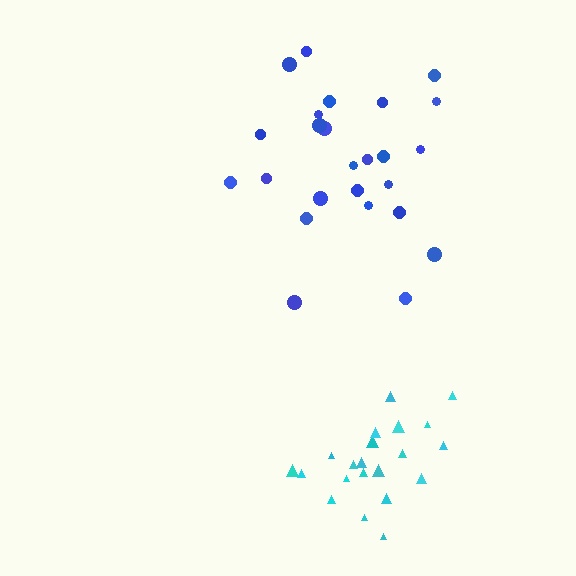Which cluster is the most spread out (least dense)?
Blue.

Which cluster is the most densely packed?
Cyan.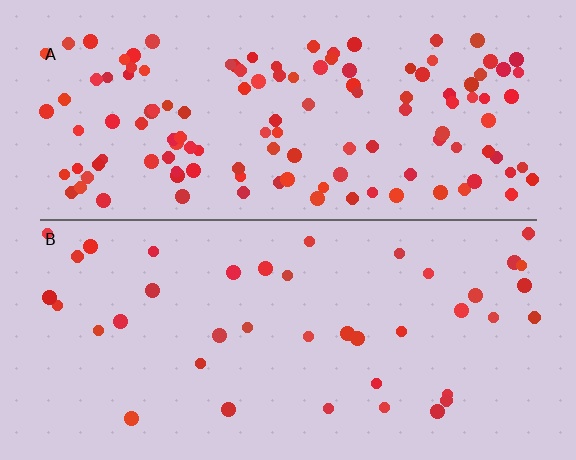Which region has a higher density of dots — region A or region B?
A (the top).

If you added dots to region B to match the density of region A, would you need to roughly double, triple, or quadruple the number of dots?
Approximately triple.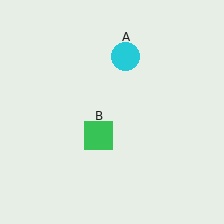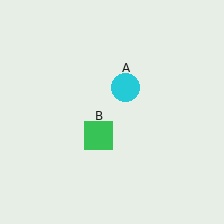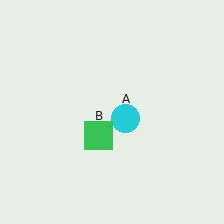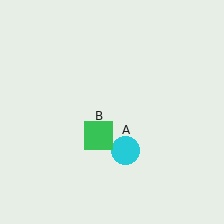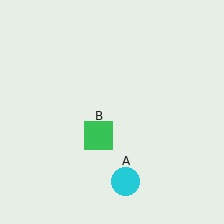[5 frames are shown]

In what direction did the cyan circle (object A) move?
The cyan circle (object A) moved down.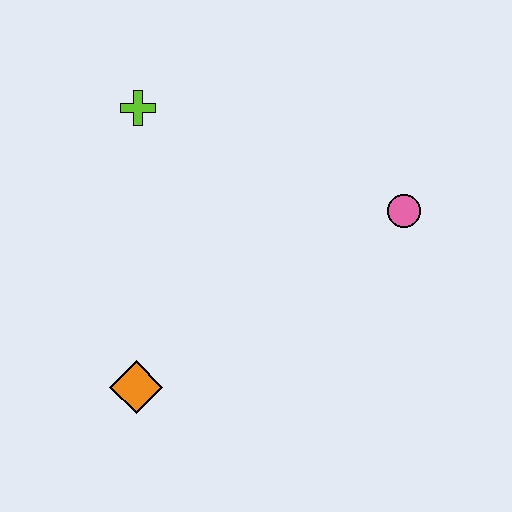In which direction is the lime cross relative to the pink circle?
The lime cross is to the left of the pink circle.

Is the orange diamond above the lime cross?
No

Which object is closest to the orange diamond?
The lime cross is closest to the orange diamond.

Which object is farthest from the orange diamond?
The pink circle is farthest from the orange diamond.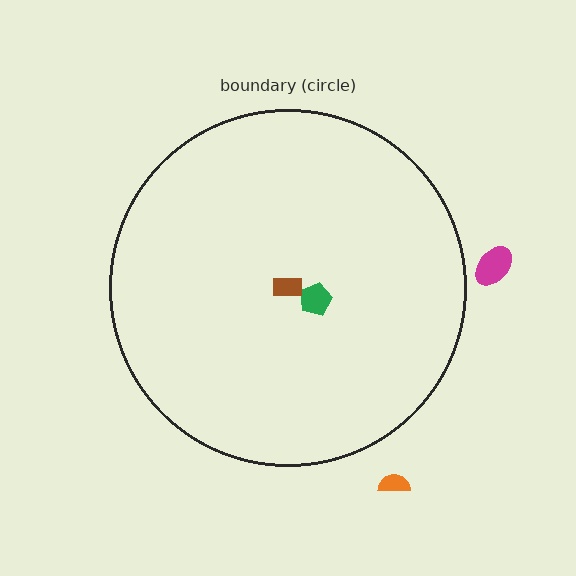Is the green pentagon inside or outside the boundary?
Inside.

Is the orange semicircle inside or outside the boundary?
Outside.